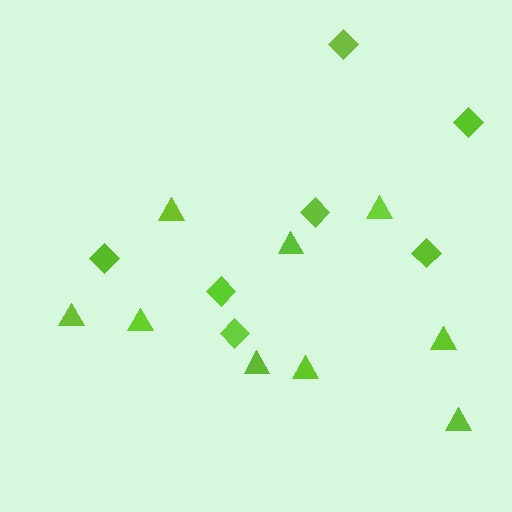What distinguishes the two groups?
There are 2 groups: one group of diamonds (7) and one group of triangles (9).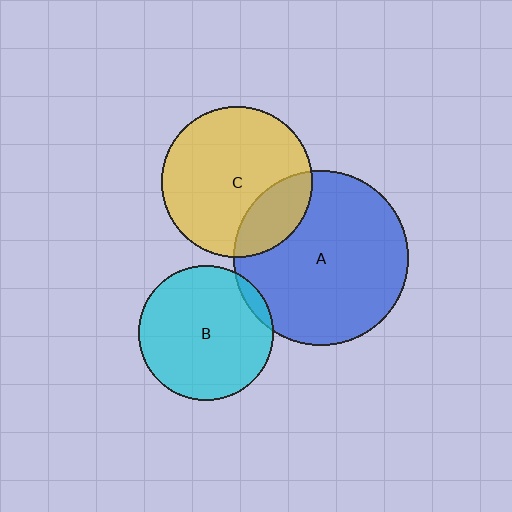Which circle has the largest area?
Circle A (blue).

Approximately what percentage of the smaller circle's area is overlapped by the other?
Approximately 20%.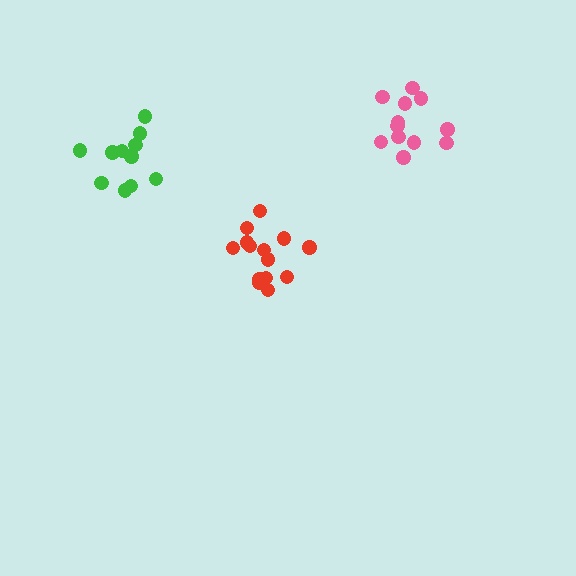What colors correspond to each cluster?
The clusters are colored: red, pink, green.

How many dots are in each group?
Group 1: 14 dots, Group 2: 12 dots, Group 3: 11 dots (37 total).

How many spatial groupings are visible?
There are 3 spatial groupings.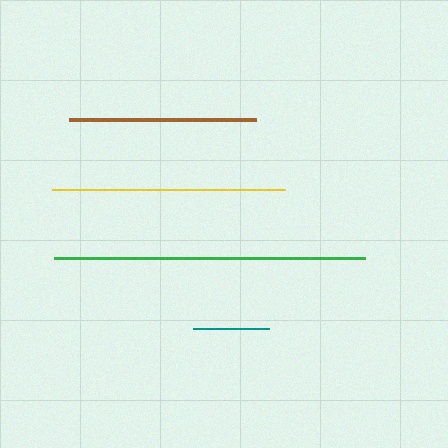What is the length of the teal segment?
The teal segment is approximately 76 pixels long.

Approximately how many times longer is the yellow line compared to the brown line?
The yellow line is approximately 1.3 times the length of the brown line.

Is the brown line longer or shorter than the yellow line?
The yellow line is longer than the brown line.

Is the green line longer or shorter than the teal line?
The green line is longer than the teal line.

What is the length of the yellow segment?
The yellow segment is approximately 234 pixels long.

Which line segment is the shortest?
The teal line is the shortest at approximately 76 pixels.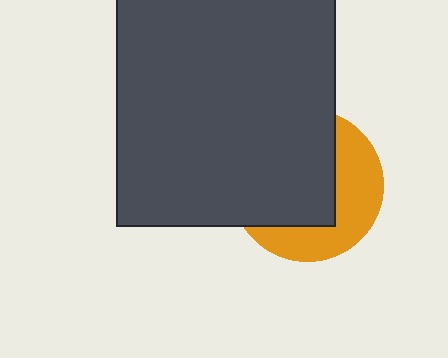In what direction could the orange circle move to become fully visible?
The orange circle could move toward the lower-right. That would shift it out from behind the dark gray rectangle entirely.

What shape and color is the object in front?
The object in front is a dark gray rectangle.